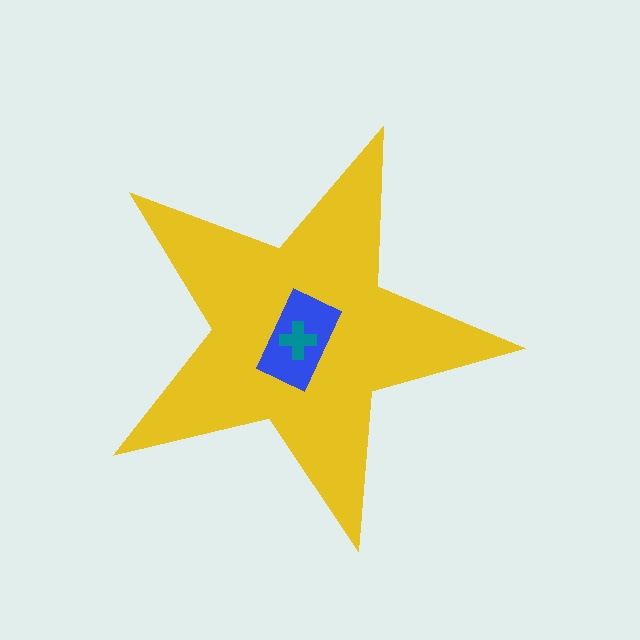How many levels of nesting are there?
3.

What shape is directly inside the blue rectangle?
The teal cross.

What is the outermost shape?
The yellow star.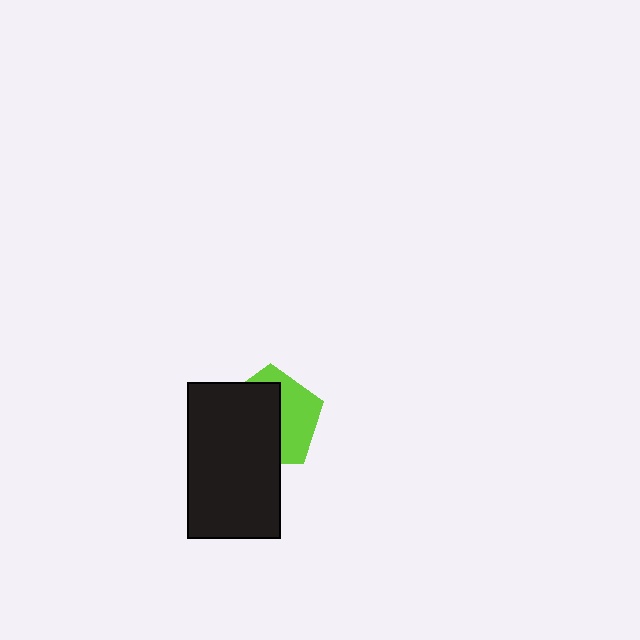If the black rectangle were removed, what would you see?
You would see the complete lime pentagon.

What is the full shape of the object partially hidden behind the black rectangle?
The partially hidden object is a lime pentagon.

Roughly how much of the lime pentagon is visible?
A small part of it is visible (roughly 41%).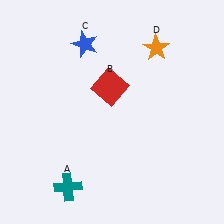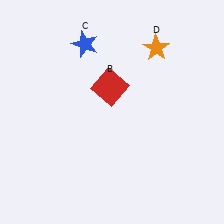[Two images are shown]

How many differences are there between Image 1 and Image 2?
There is 1 difference between the two images.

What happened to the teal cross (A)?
The teal cross (A) was removed in Image 2. It was in the bottom-left area of Image 1.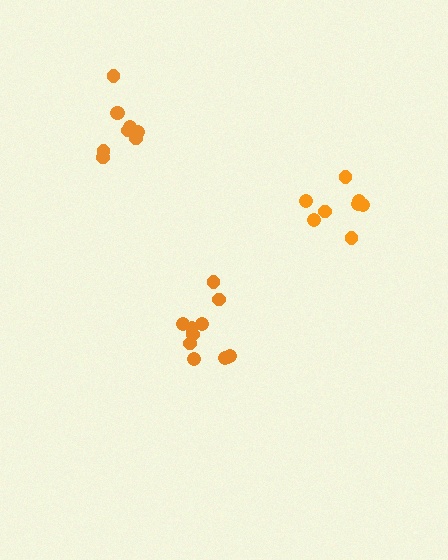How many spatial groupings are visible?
There are 3 spatial groupings.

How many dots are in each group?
Group 1: 11 dots, Group 2: 8 dots, Group 3: 9 dots (28 total).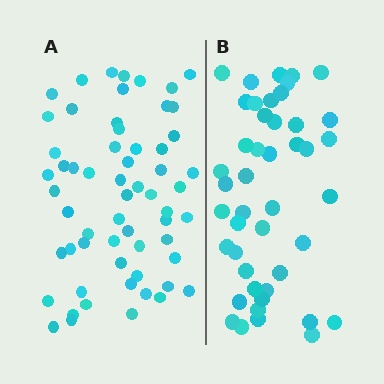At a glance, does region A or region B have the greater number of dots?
Region A (the left region) has more dots.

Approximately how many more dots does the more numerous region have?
Region A has approximately 15 more dots than region B.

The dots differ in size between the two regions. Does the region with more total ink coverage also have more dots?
No. Region B has more total ink coverage because its dots are larger, but region A actually contains more individual dots. Total area can be misleading — the number of items is what matters here.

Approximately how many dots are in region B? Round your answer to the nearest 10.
About 40 dots. (The exact count is 45, which rounds to 40.)